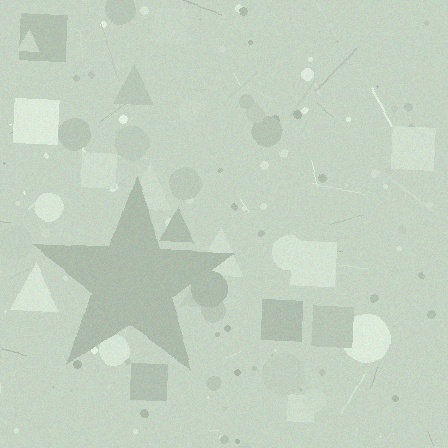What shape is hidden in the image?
A star is hidden in the image.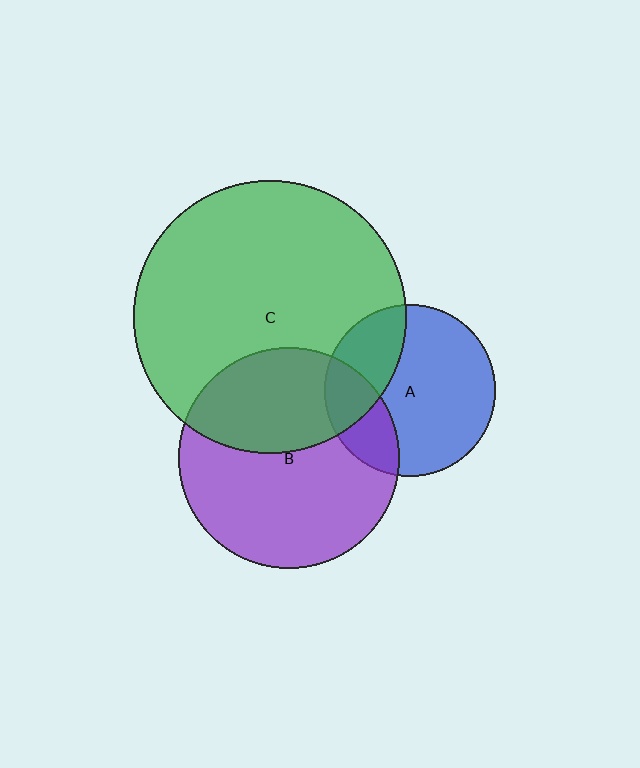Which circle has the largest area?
Circle C (green).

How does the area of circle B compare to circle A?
Approximately 1.7 times.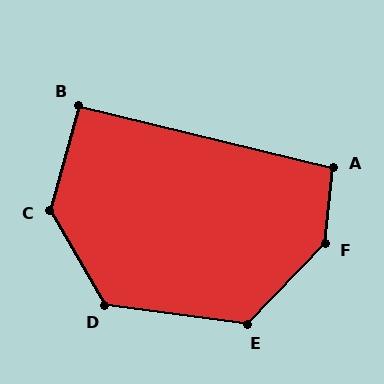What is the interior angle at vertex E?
Approximately 127 degrees (obtuse).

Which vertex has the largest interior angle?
F, at approximately 141 degrees.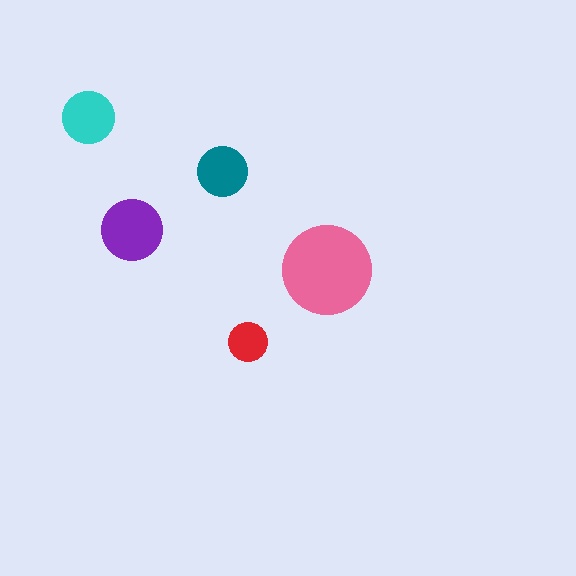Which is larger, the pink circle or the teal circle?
The pink one.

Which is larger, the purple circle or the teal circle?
The purple one.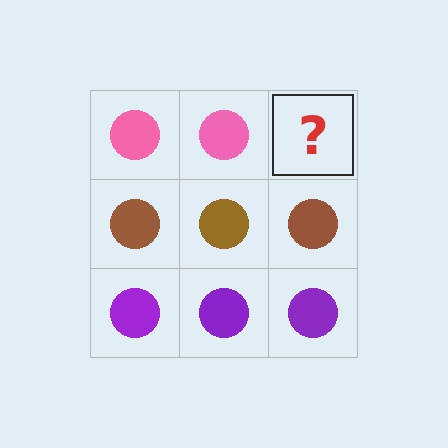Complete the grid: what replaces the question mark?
The question mark should be replaced with a pink circle.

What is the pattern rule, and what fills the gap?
The rule is that each row has a consistent color. The gap should be filled with a pink circle.